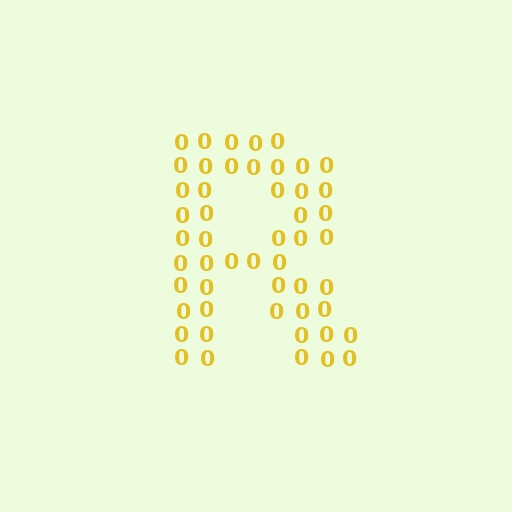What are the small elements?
The small elements are digit 0's.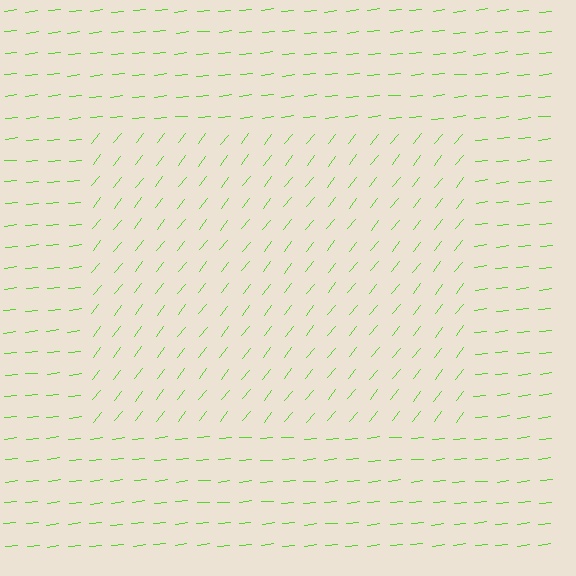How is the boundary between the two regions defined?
The boundary is defined purely by a change in line orientation (approximately 45 degrees difference). All lines are the same color and thickness.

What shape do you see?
I see a rectangle.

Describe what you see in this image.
The image is filled with small lime line segments. A rectangle region in the image has lines oriented differently from the surrounding lines, creating a visible texture boundary.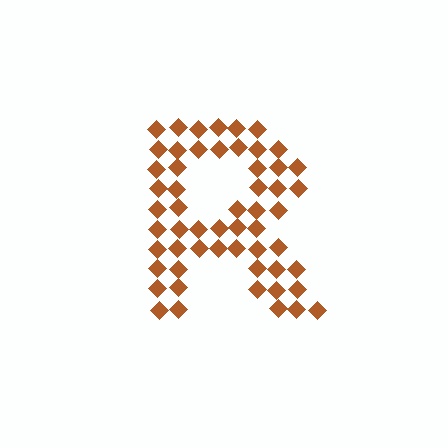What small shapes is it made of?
It is made of small diamonds.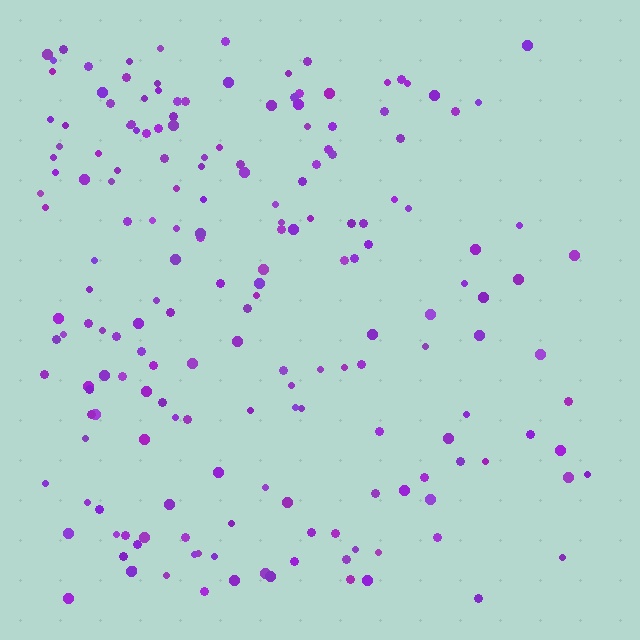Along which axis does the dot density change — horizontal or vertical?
Horizontal.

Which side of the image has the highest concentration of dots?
The left.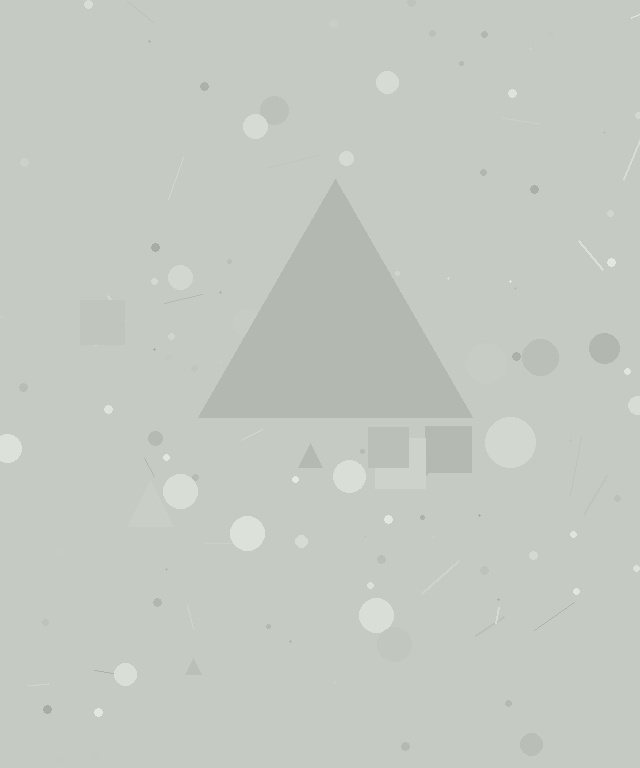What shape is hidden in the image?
A triangle is hidden in the image.